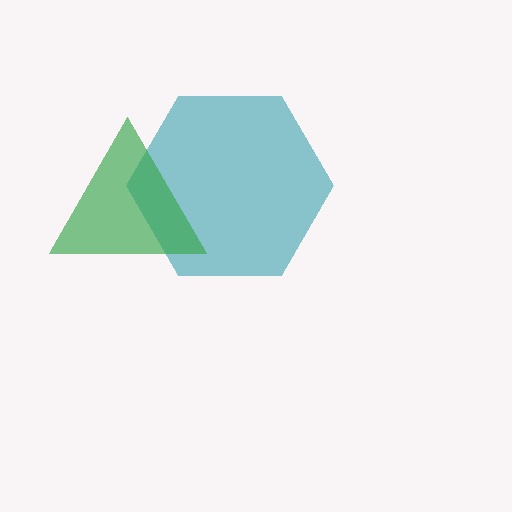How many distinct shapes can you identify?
There are 2 distinct shapes: a teal hexagon, a green triangle.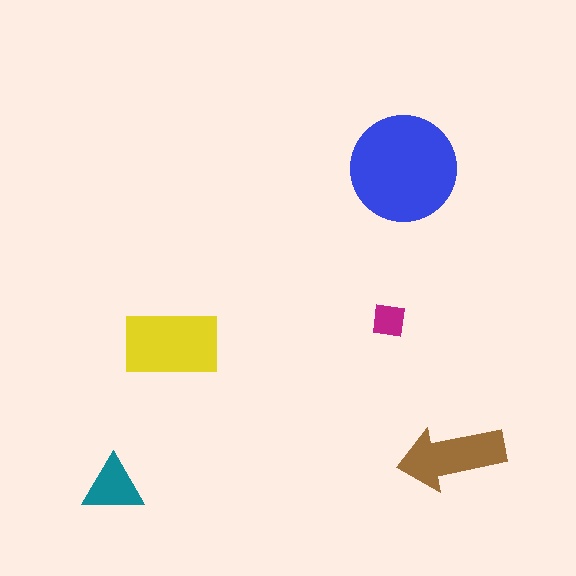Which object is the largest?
The blue circle.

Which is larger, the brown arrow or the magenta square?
The brown arrow.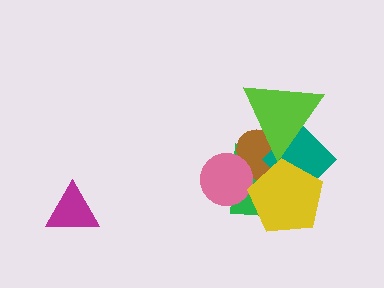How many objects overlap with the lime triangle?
3 objects overlap with the lime triangle.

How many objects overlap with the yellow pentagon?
3 objects overlap with the yellow pentagon.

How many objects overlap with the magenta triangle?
0 objects overlap with the magenta triangle.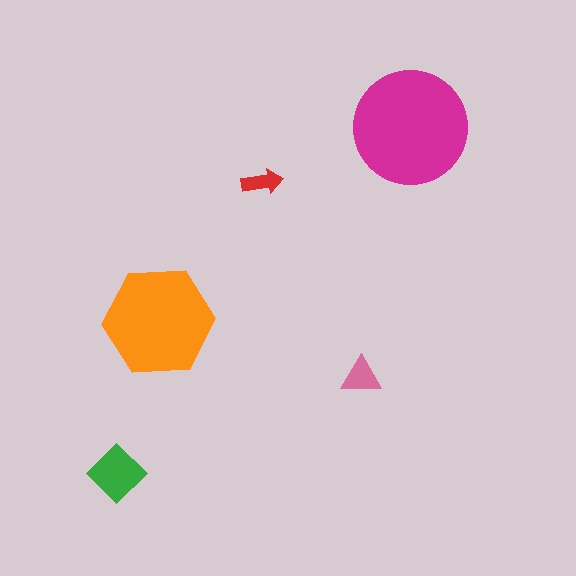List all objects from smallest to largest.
The red arrow, the pink triangle, the green diamond, the orange hexagon, the magenta circle.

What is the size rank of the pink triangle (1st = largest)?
4th.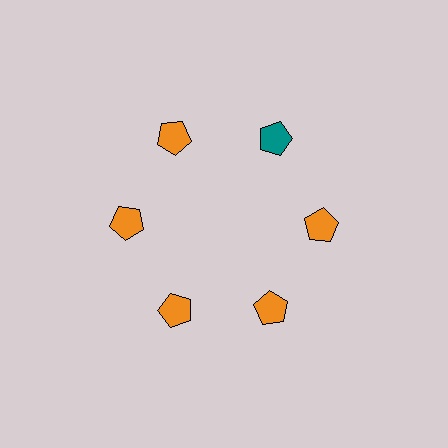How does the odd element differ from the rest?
It has a different color: teal instead of orange.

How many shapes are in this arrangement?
There are 6 shapes arranged in a ring pattern.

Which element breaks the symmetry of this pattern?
The teal pentagon at roughly the 1 o'clock position breaks the symmetry. All other shapes are orange pentagons.